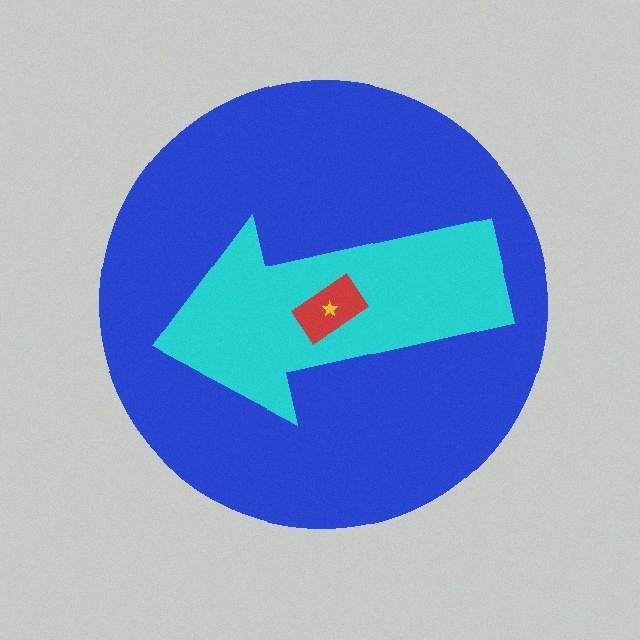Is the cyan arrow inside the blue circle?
Yes.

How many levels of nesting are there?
4.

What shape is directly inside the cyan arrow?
The red rectangle.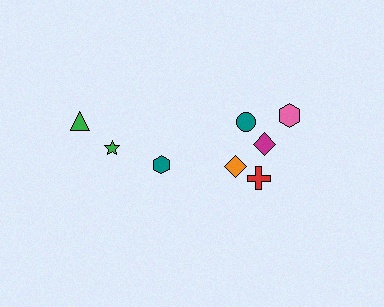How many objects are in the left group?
There are 3 objects.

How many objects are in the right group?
There are 5 objects.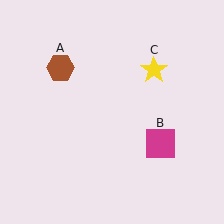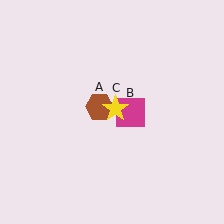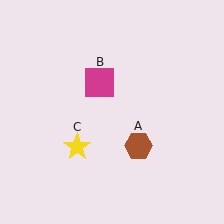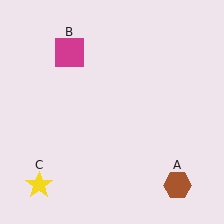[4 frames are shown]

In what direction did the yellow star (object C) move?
The yellow star (object C) moved down and to the left.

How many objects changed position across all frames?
3 objects changed position: brown hexagon (object A), magenta square (object B), yellow star (object C).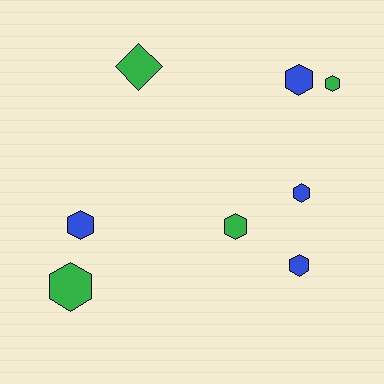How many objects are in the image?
There are 8 objects.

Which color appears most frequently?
Green, with 4 objects.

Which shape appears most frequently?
Hexagon, with 7 objects.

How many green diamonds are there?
There is 1 green diamond.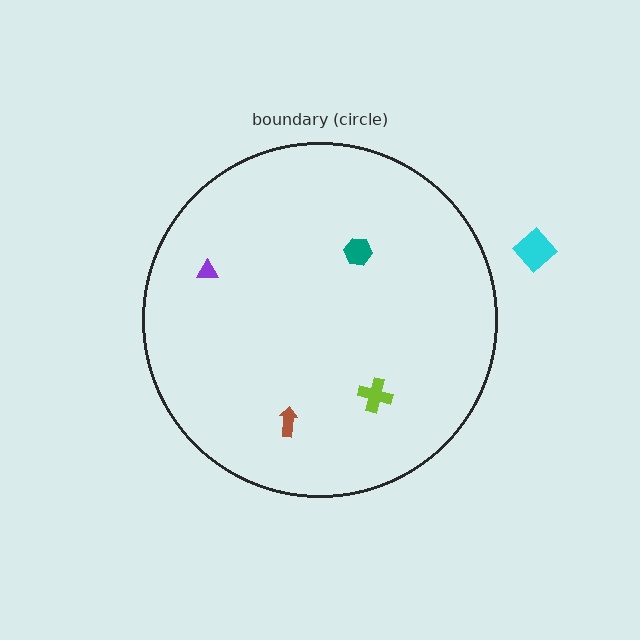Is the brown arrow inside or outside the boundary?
Inside.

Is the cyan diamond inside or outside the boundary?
Outside.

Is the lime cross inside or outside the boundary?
Inside.